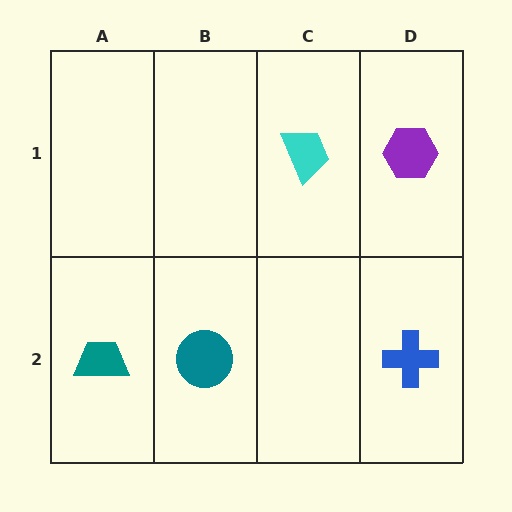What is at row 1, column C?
A cyan trapezoid.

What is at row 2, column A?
A teal trapezoid.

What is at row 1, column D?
A purple hexagon.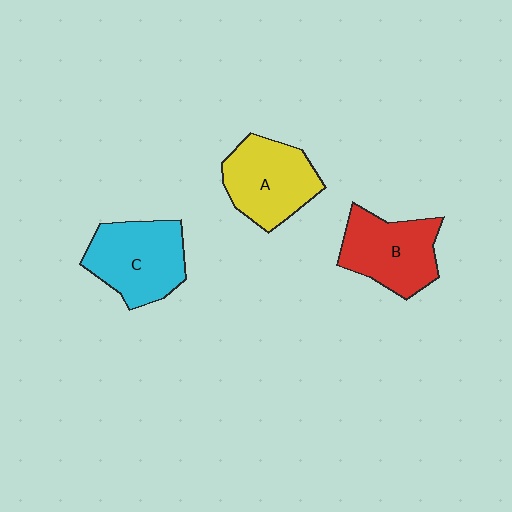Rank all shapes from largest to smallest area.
From largest to smallest: C (cyan), A (yellow), B (red).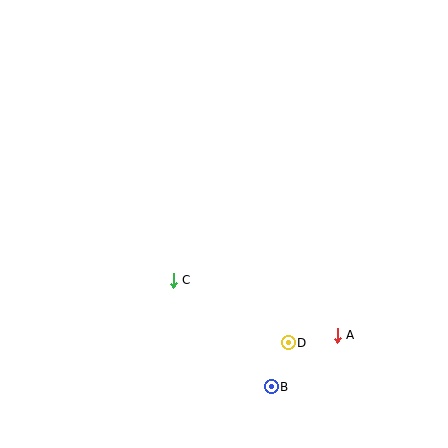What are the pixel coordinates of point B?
Point B is at (271, 387).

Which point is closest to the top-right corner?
Point A is closest to the top-right corner.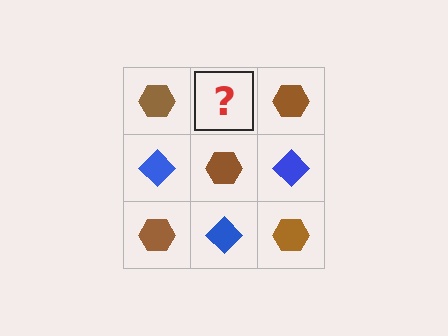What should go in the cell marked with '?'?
The missing cell should contain a blue diamond.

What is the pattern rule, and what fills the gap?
The rule is that it alternates brown hexagon and blue diamond in a checkerboard pattern. The gap should be filled with a blue diamond.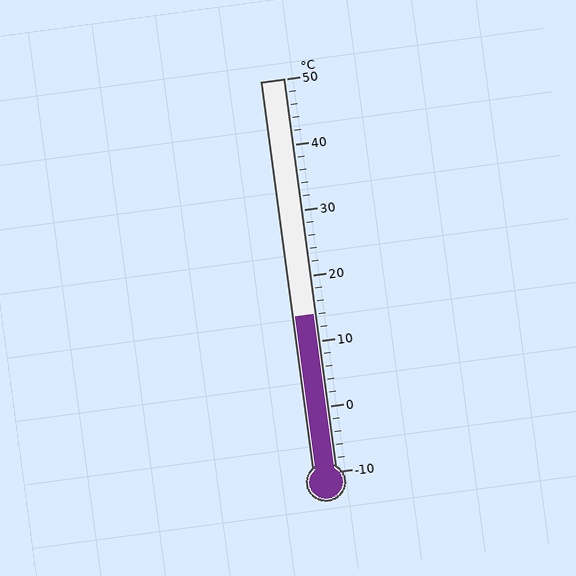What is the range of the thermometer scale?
The thermometer scale ranges from -10°C to 50°C.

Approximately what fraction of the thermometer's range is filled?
The thermometer is filled to approximately 40% of its range.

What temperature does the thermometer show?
The thermometer shows approximately 14°C.